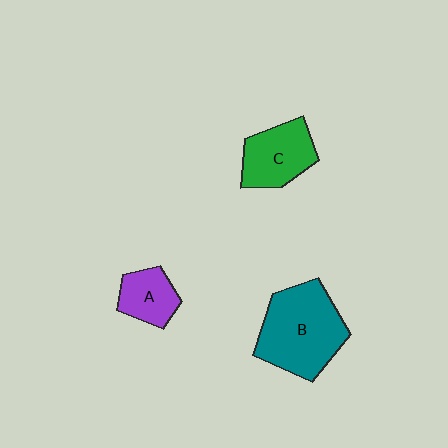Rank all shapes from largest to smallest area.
From largest to smallest: B (teal), C (green), A (purple).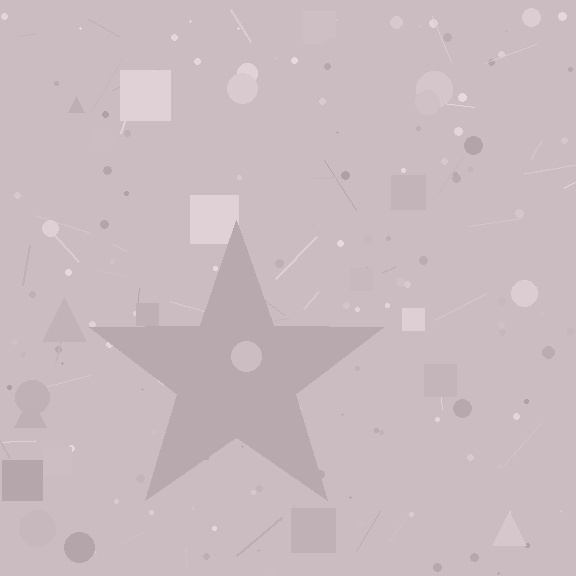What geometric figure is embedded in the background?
A star is embedded in the background.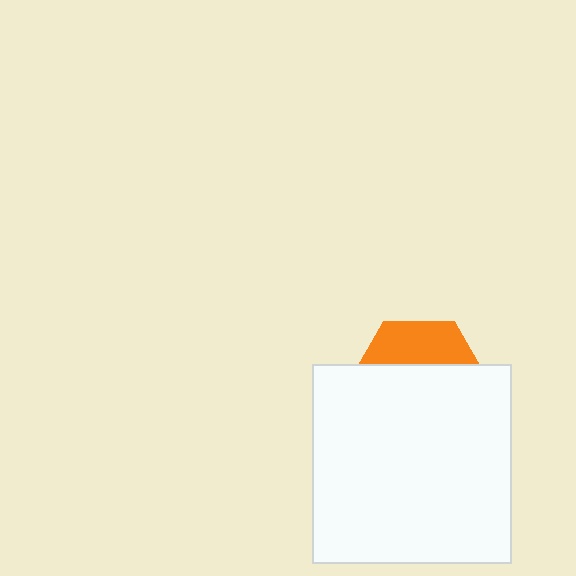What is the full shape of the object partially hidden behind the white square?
The partially hidden object is an orange hexagon.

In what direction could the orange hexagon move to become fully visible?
The orange hexagon could move up. That would shift it out from behind the white square entirely.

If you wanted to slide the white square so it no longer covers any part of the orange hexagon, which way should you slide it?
Slide it down — that is the most direct way to separate the two shapes.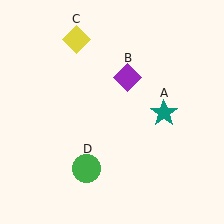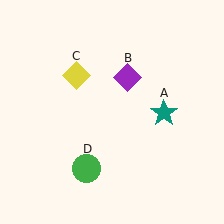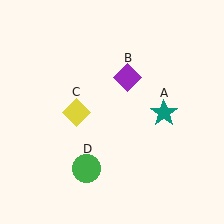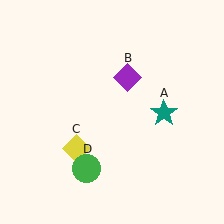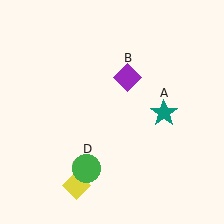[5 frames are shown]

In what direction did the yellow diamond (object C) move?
The yellow diamond (object C) moved down.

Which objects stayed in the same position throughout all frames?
Teal star (object A) and purple diamond (object B) and green circle (object D) remained stationary.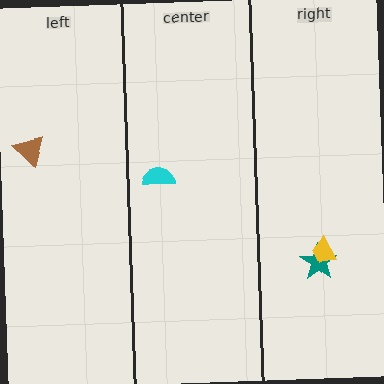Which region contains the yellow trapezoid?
The right region.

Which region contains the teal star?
The right region.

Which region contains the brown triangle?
The left region.